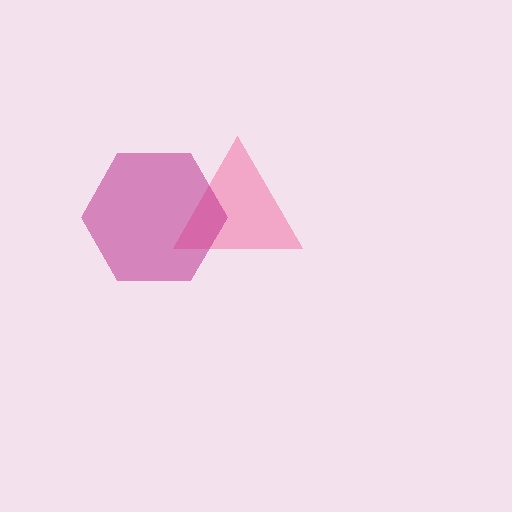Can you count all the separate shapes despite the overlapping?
Yes, there are 2 separate shapes.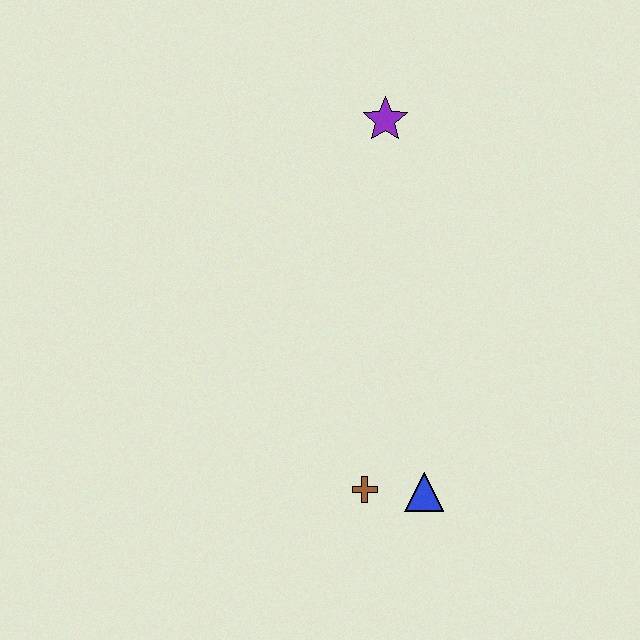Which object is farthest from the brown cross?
The purple star is farthest from the brown cross.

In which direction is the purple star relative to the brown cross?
The purple star is above the brown cross.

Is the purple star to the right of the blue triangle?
No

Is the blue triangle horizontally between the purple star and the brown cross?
No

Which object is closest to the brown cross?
The blue triangle is closest to the brown cross.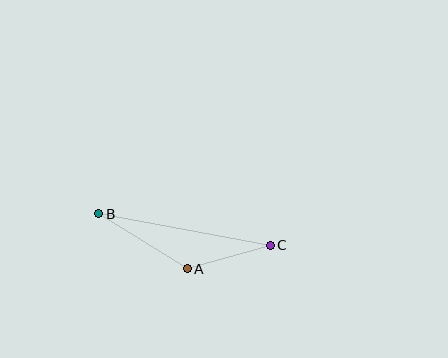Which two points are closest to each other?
Points A and C are closest to each other.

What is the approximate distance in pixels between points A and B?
The distance between A and B is approximately 104 pixels.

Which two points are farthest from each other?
Points B and C are farthest from each other.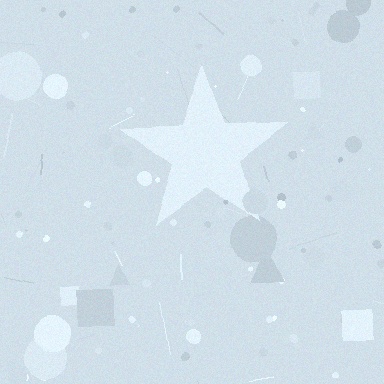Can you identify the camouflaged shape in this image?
The camouflaged shape is a star.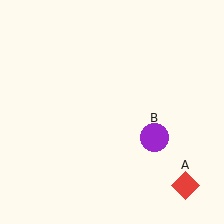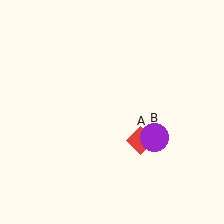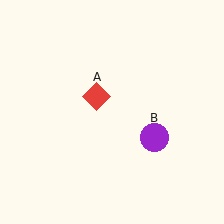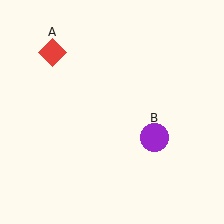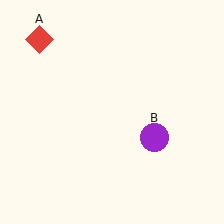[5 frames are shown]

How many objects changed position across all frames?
1 object changed position: red diamond (object A).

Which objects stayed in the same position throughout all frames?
Purple circle (object B) remained stationary.